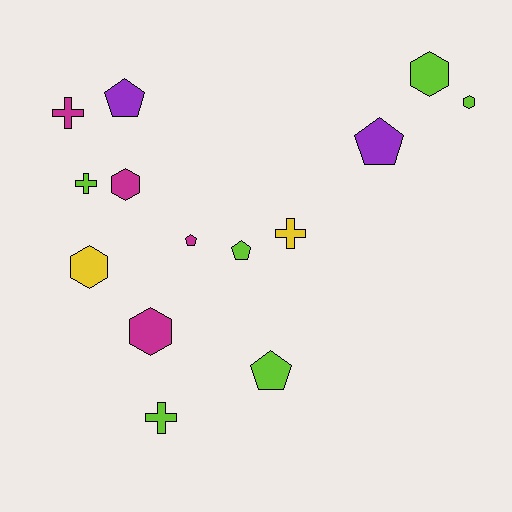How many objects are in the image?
There are 14 objects.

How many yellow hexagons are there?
There is 1 yellow hexagon.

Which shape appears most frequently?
Hexagon, with 5 objects.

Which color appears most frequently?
Lime, with 6 objects.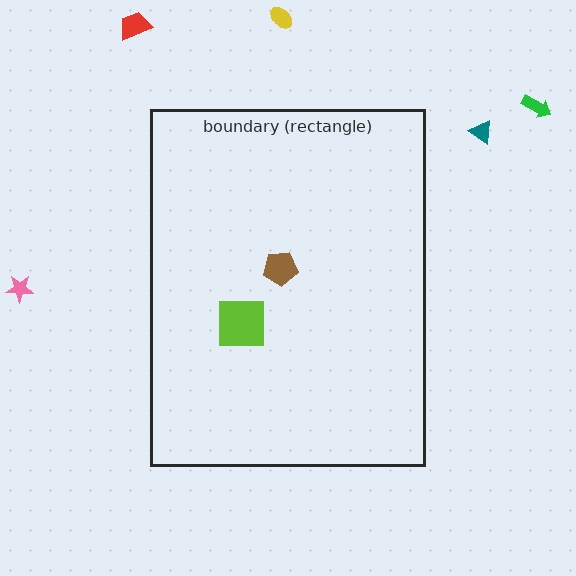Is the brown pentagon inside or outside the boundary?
Inside.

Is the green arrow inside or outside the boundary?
Outside.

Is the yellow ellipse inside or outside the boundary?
Outside.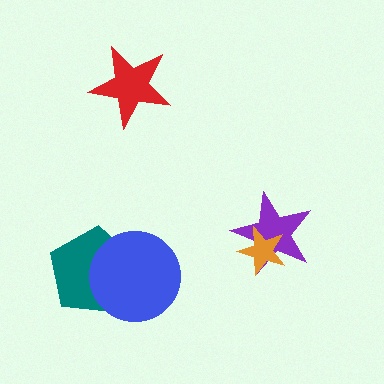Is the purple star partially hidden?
Yes, it is partially covered by another shape.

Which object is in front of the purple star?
The orange star is in front of the purple star.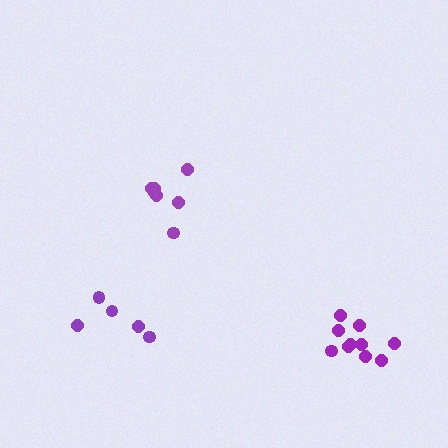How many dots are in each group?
Group 1: 5 dots, Group 2: 10 dots, Group 3: 7 dots (22 total).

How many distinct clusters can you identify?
There are 3 distinct clusters.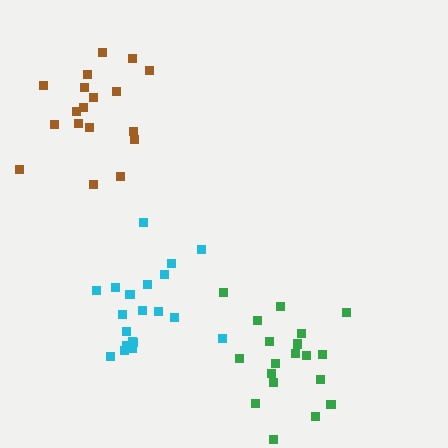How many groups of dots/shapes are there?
There are 3 groups.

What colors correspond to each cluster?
The clusters are colored: green, brown, cyan.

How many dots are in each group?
Group 1: 19 dots, Group 2: 18 dots, Group 3: 20 dots (57 total).